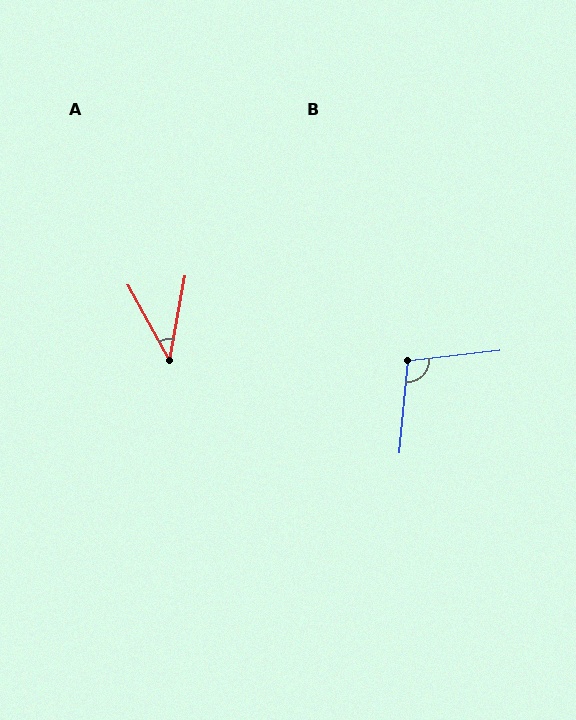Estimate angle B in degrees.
Approximately 102 degrees.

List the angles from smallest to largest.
A (39°), B (102°).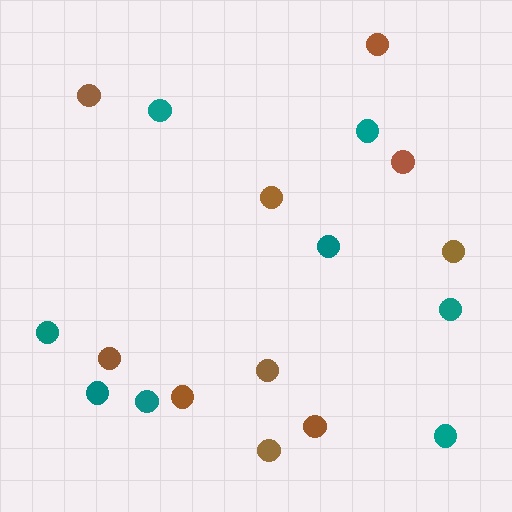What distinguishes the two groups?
There are 2 groups: one group of teal circles (8) and one group of brown circles (10).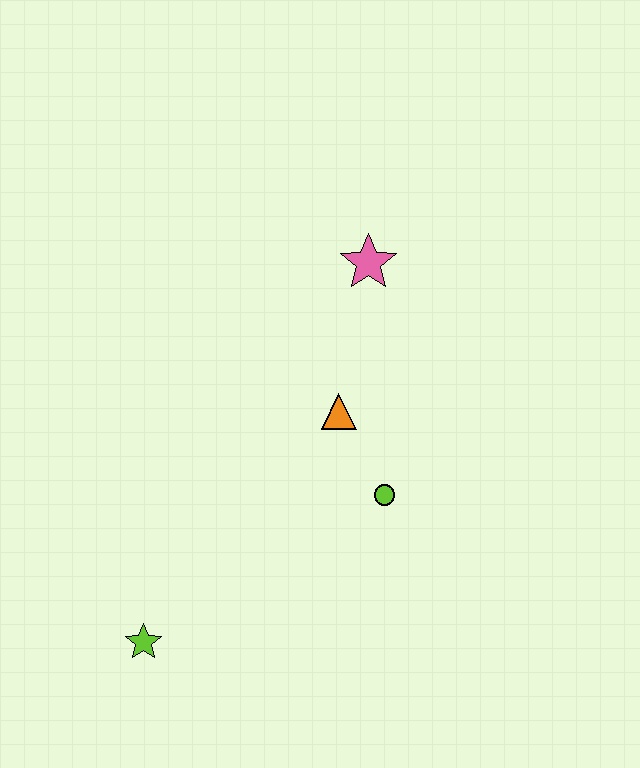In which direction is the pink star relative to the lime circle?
The pink star is above the lime circle.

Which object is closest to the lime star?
The lime circle is closest to the lime star.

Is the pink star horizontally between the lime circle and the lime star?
Yes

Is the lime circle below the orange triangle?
Yes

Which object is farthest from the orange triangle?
The lime star is farthest from the orange triangle.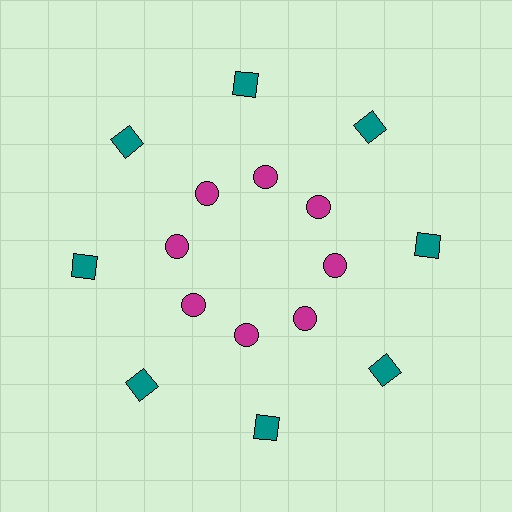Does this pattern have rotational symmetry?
Yes, this pattern has 8-fold rotational symmetry. It looks the same after rotating 45 degrees around the center.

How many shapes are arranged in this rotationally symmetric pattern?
There are 16 shapes, arranged in 8 groups of 2.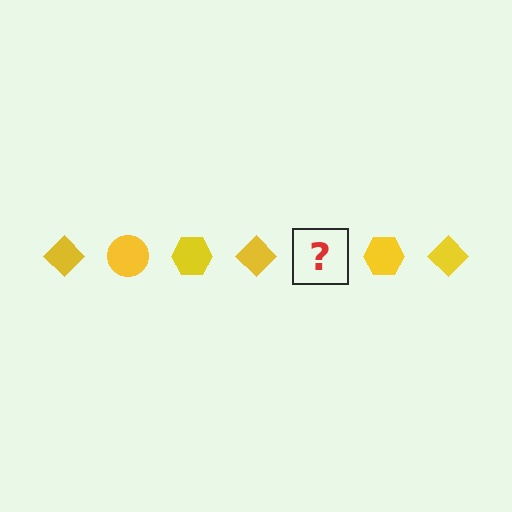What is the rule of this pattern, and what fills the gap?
The rule is that the pattern cycles through diamond, circle, hexagon shapes in yellow. The gap should be filled with a yellow circle.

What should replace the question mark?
The question mark should be replaced with a yellow circle.